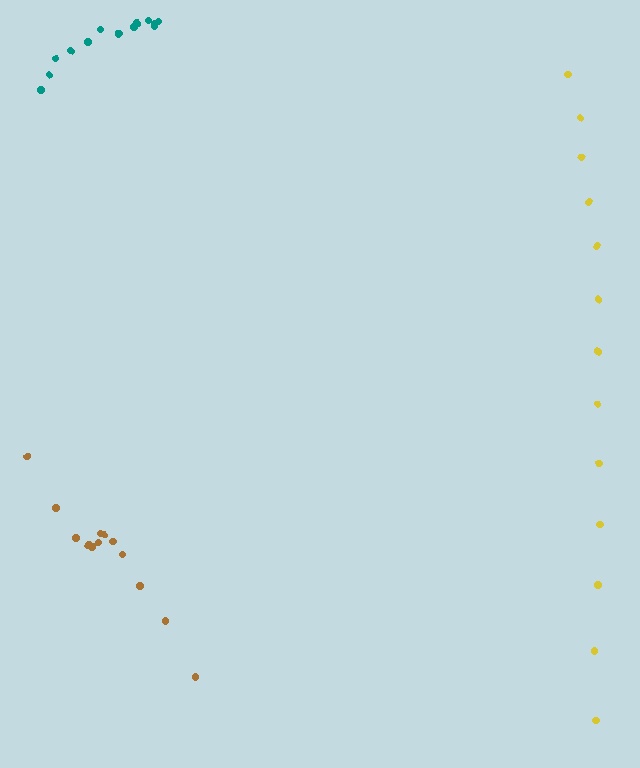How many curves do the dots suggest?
There are 3 distinct paths.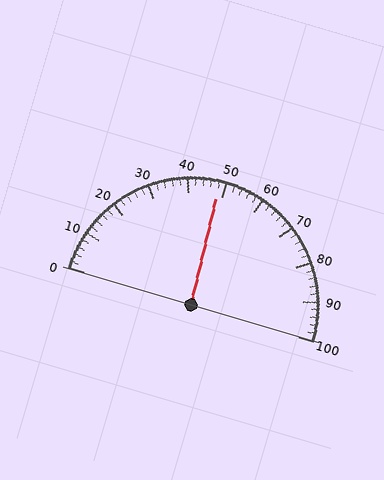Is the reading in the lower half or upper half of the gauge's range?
The reading is in the lower half of the range (0 to 100).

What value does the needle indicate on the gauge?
The needle indicates approximately 48.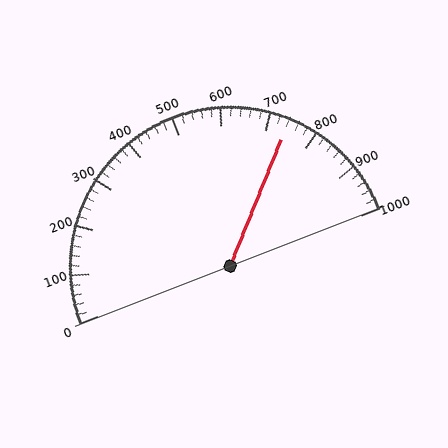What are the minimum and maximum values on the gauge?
The gauge ranges from 0 to 1000.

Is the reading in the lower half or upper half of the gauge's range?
The reading is in the upper half of the range (0 to 1000).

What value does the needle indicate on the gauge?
The needle indicates approximately 740.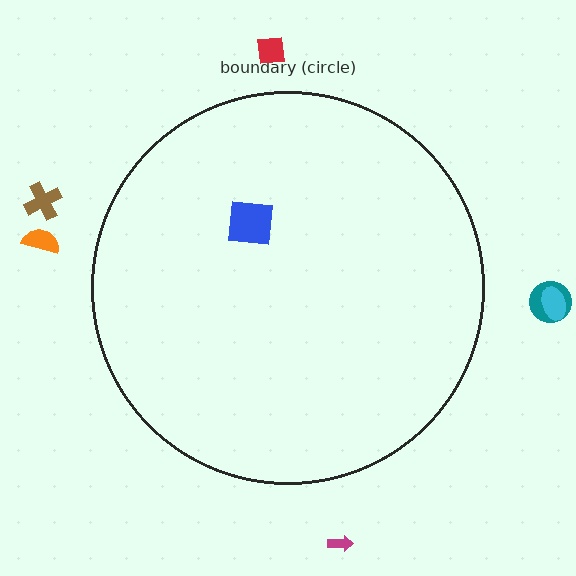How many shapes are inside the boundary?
1 inside, 6 outside.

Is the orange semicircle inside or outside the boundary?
Outside.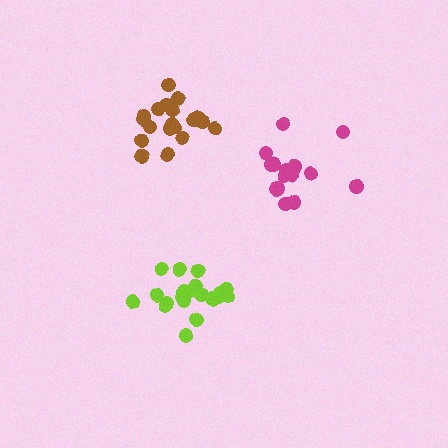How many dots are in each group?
Group 1: 21 dots, Group 2: 21 dots, Group 3: 16 dots (58 total).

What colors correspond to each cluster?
The clusters are colored: brown, lime, magenta.